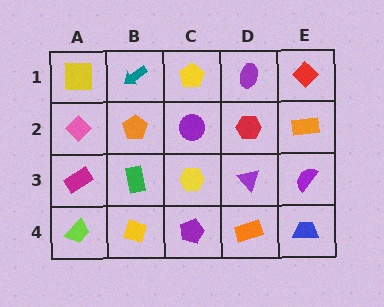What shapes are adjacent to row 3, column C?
A purple circle (row 2, column C), a purple pentagon (row 4, column C), a green rectangle (row 3, column B), a purple triangle (row 3, column D).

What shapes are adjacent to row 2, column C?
A yellow pentagon (row 1, column C), a yellow hexagon (row 3, column C), an orange pentagon (row 2, column B), a red hexagon (row 2, column D).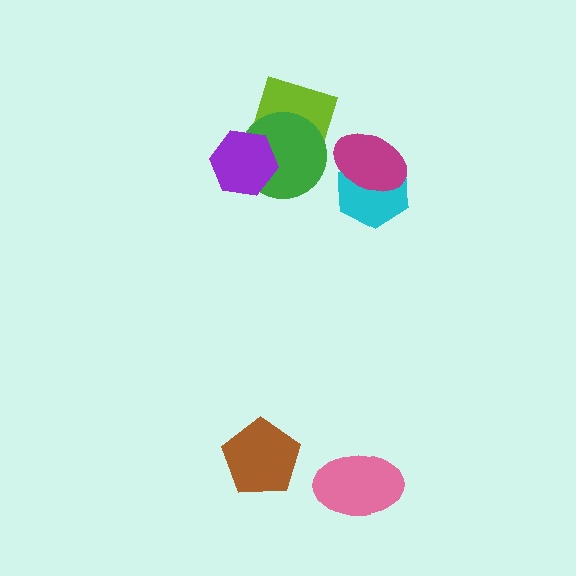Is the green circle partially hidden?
Yes, it is partially covered by another shape.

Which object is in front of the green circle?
The purple hexagon is in front of the green circle.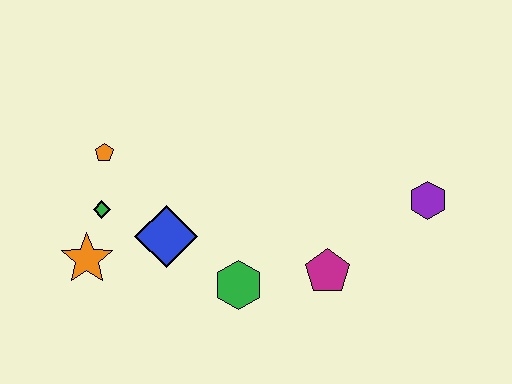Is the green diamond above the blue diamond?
Yes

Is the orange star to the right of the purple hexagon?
No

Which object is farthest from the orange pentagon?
The purple hexagon is farthest from the orange pentagon.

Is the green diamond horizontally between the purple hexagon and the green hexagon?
No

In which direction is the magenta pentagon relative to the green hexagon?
The magenta pentagon is to the right of the green hexagon.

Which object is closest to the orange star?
The green diamond is closest to the orange star.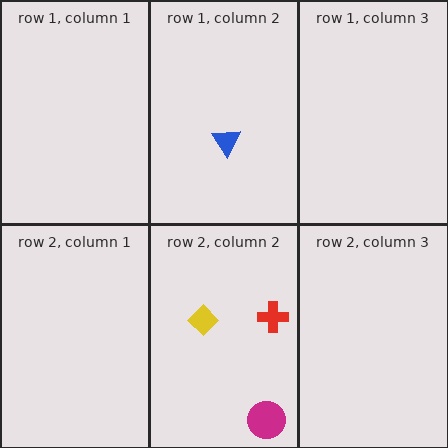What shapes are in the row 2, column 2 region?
The red cross, the magenta circle, the yellow diamond.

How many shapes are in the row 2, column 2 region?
3.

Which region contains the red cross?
The row 2, column 2 region.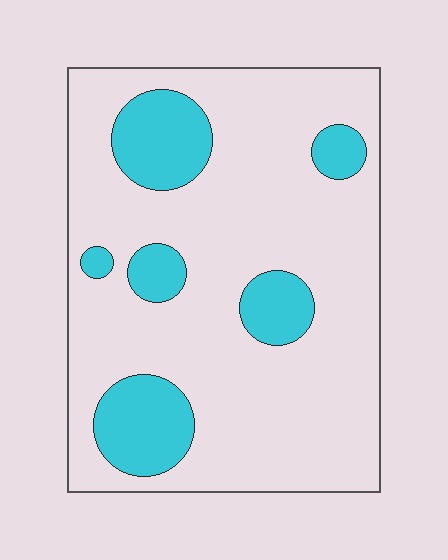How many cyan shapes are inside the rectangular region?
6.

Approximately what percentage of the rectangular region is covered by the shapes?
Approximately 20%.